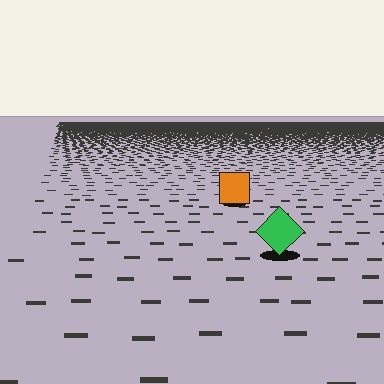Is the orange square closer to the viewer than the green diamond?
No. The green diamond is closer — you can tell from the texture gradient: the ground texture is coarser near it.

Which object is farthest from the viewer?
The orange square is farthest from the viewer. It appears smaller and the ground texture around it is denser.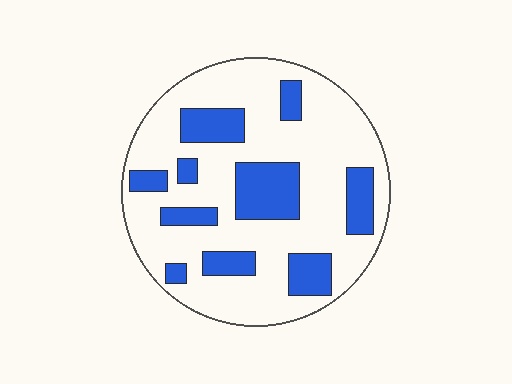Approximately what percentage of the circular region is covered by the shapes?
Approximately 25%.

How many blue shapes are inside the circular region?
10.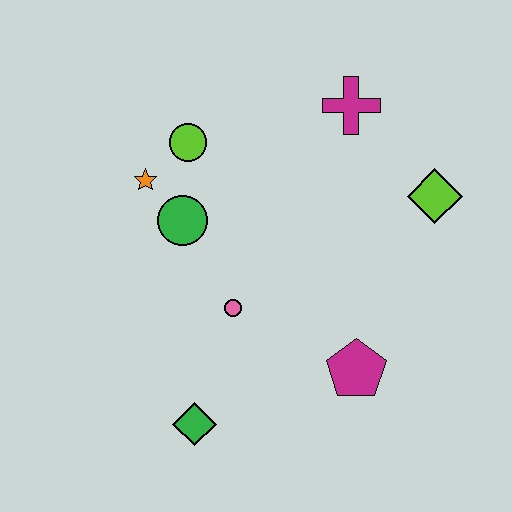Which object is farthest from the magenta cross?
The green diamond is farthest from the magenta cross.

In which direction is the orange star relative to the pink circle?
The orange star is above the pink circle.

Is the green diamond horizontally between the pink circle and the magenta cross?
No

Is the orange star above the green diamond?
Yes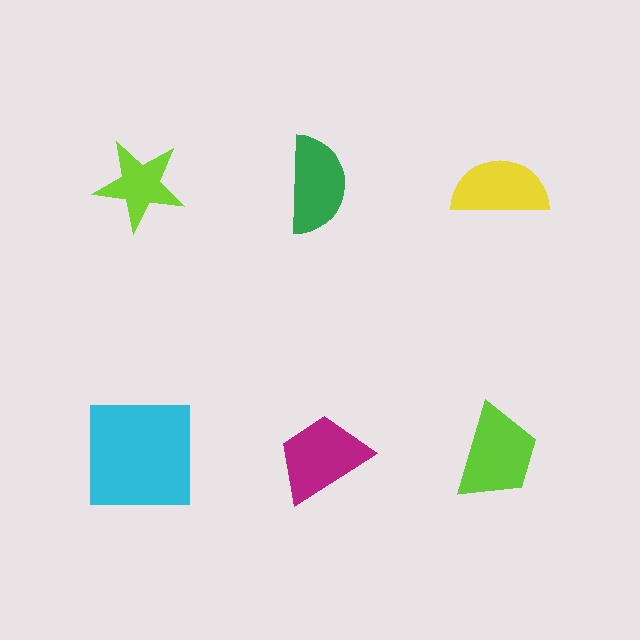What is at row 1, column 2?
A green semicircle.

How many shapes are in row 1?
3 shapes.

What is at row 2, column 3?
A lime trapezoid.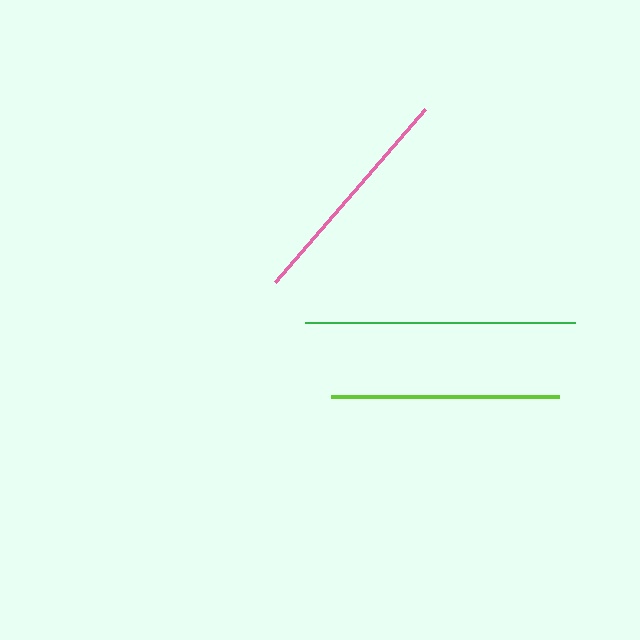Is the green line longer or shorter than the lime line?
The green line is longer than the lime line.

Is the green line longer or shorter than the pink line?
The green line is longer than the pink line.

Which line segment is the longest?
The green line is the longest at approximately 271 pixels.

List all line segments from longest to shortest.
From longest to shortest: green, lime, pink.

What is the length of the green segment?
The green segment is approximately 271 pixels long.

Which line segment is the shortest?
The pink line is the shortest at approximately 229 pixels.